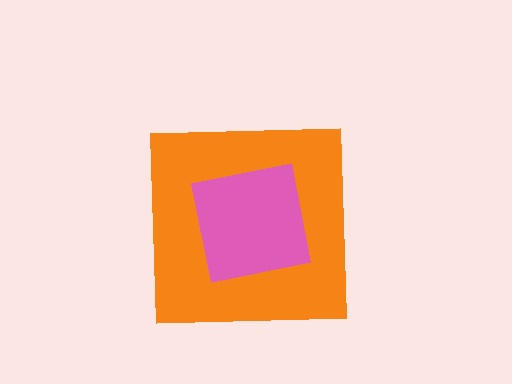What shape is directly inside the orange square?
The pink square.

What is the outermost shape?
The orange square.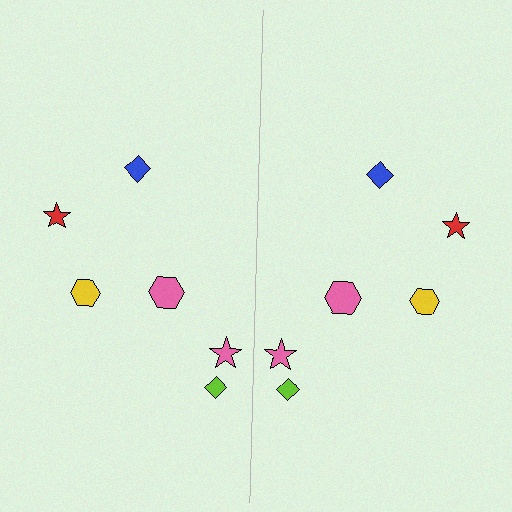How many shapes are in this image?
There are 12 shapes in this image.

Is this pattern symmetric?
Yes, this pattern has bilateral (reflection) symmetry.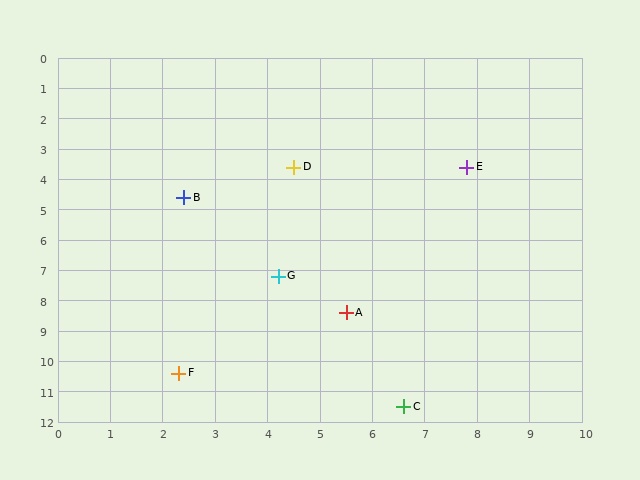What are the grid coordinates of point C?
Point C is at approximately (6.6, 11.5).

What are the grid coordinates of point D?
Point D is at approximately (4.5, 3.6).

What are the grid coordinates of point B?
Point B is at approximately (2.4, 4.6).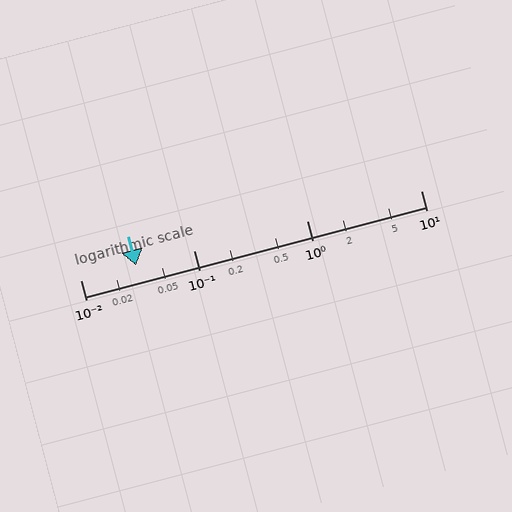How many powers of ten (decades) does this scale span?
The scale spans 3 decades, from 0.01 to 10.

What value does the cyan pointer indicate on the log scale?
The pointer indicates approximately 0.031.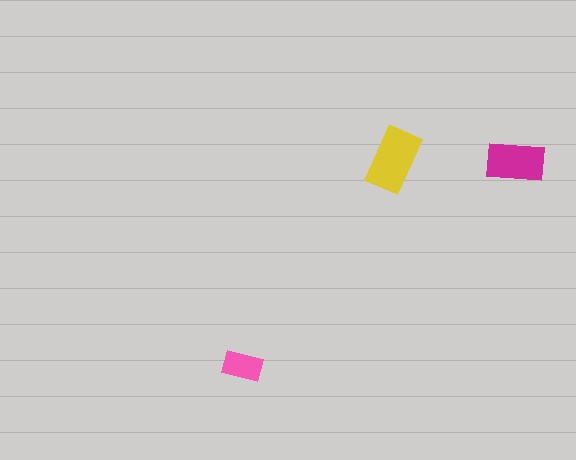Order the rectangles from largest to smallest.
the yellow one, the magenta one, the pink one.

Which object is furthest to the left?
The pink rectangle is leftmost.